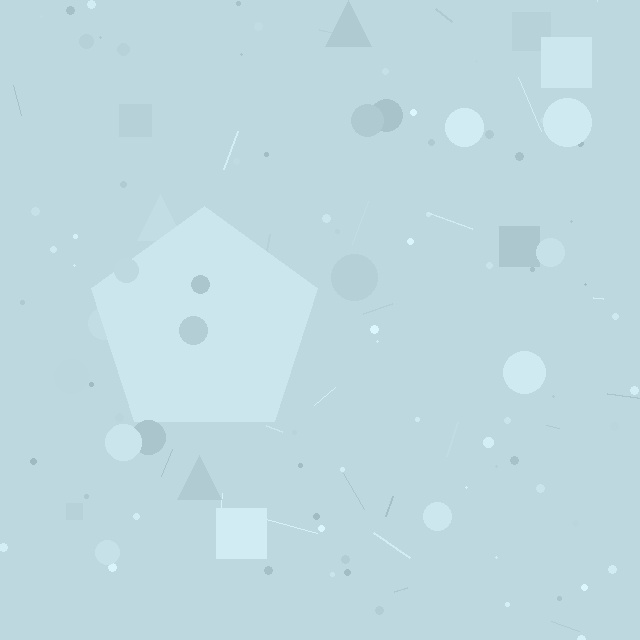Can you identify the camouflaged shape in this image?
The camouflaged shape is a pentagon.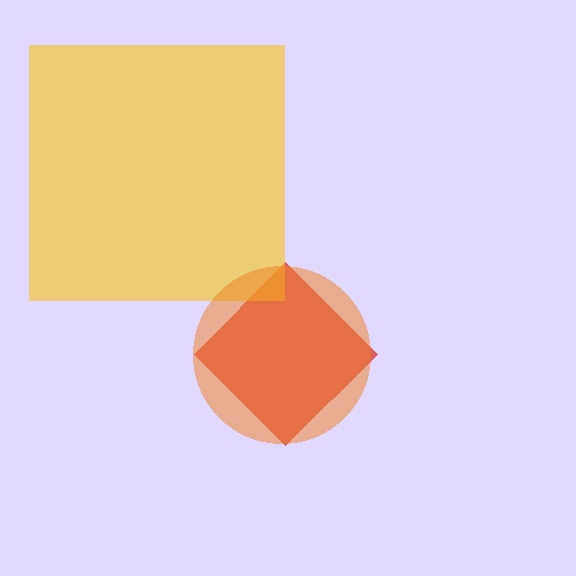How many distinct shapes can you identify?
There are 3 distinct shapes: a red diamond, a yellow square, an orange circle.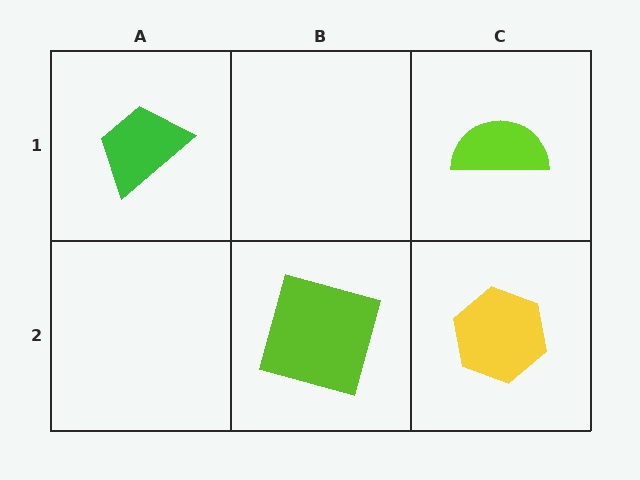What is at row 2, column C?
A yellow hexagon.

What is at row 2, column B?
A lime square.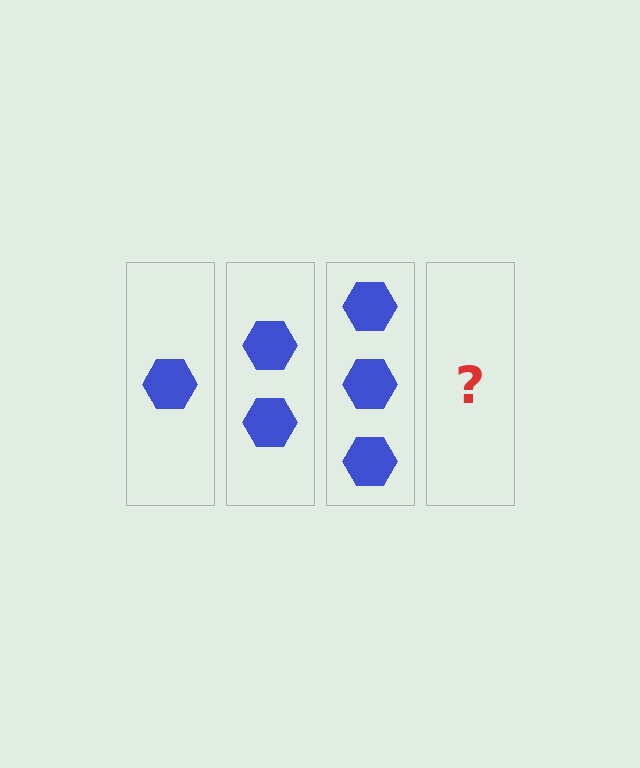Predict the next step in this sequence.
The next step is 4 hexagons.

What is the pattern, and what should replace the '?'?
The pattern is that each step adds one more hexagon. The '?' should be 4 hexagons.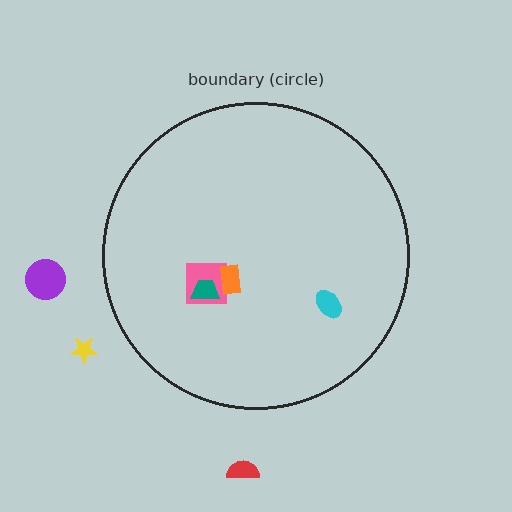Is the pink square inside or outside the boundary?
Inside.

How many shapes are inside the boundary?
4 inside, 3 outside.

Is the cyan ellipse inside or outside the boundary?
Inside.